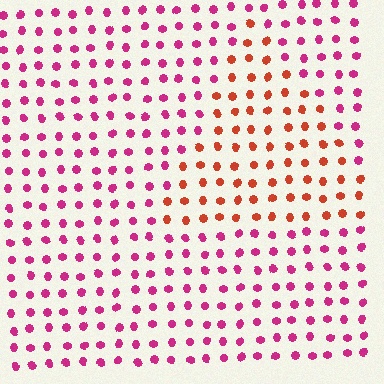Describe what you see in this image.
The image is filled with small magenta elements in a uniform arrangement. A triangle-shaped region is visible where the elements are tinted to a slightly different hue, forming a subtle color boundary.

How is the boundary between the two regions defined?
The boundary is defined purely by a slight shift in hue (about 43 degrees). Spacing, size, and orientation are identical on both sides.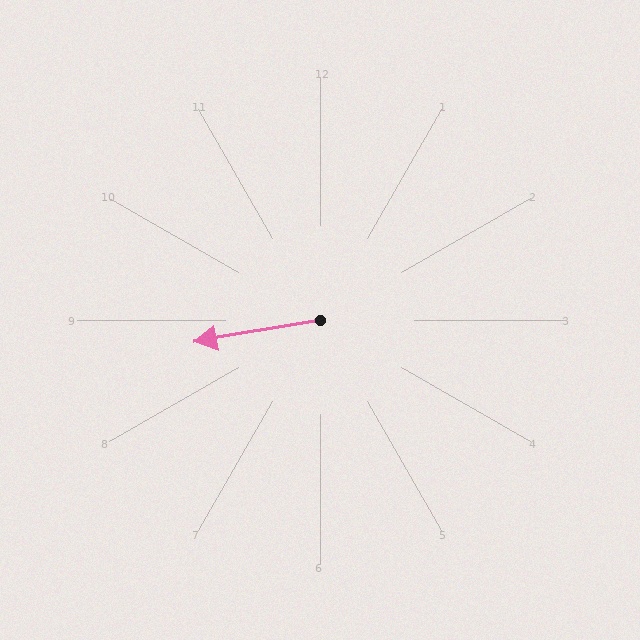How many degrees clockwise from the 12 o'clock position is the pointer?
Approximately 260 degrees.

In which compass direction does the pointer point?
West.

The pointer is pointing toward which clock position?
Roughly 9 o'clock.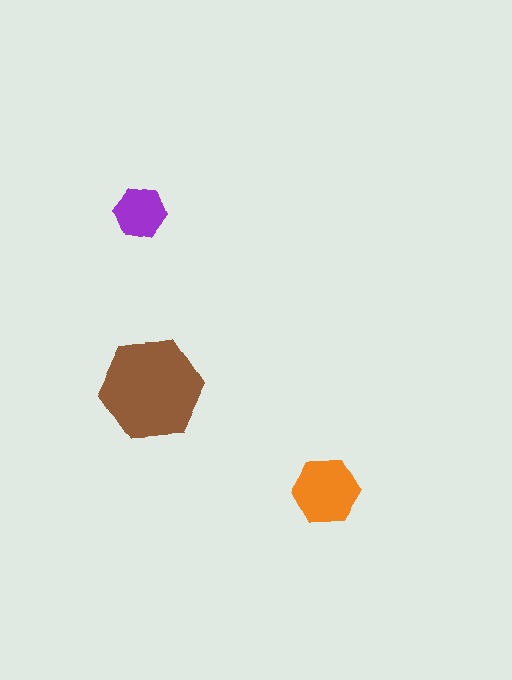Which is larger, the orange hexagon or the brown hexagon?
The brown one.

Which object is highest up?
The purple hexagon is topmost.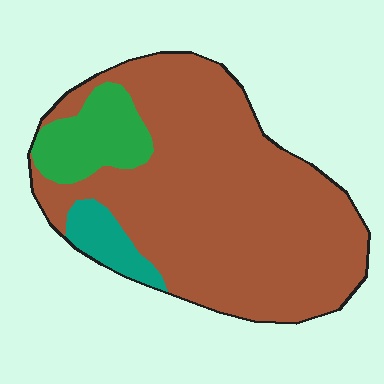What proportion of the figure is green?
Green takes up less than a quarter of the figure.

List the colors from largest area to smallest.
From largest to smallest: brown, green, teal.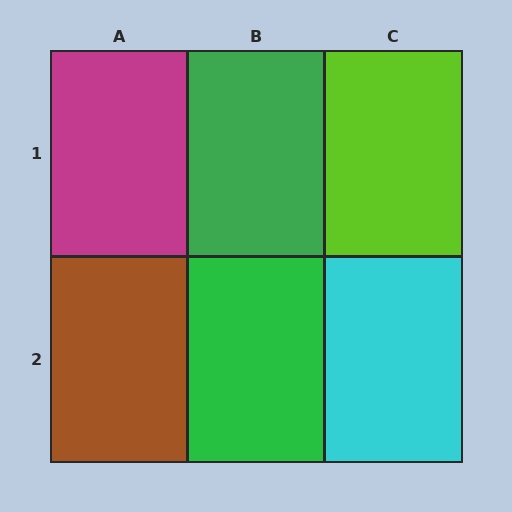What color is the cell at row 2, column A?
Brown.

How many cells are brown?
1 cell is brown.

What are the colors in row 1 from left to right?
Magenta, green, lime.